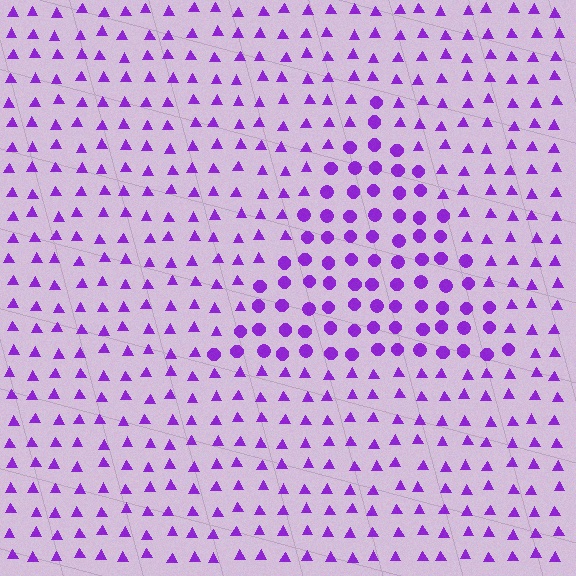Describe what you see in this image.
The image is filled with small purple elements arranged in a uniform grid. A triangle-shaped region contains circles, while the surrounding area contains triangles. The boundary is defined purely by the change in element shape.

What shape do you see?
I see a triangle.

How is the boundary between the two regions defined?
The boundary is defined by a change in element shape: circles inside vs. triangles outside. All elements share the same color and spacing.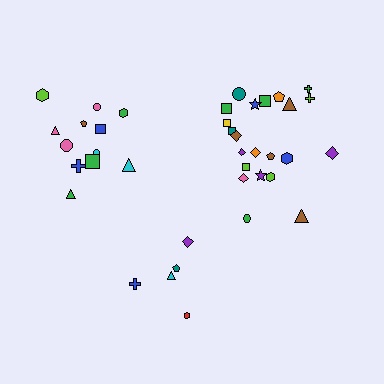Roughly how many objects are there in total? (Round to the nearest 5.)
Roughly 40 objects in total.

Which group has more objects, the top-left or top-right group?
The top-right group.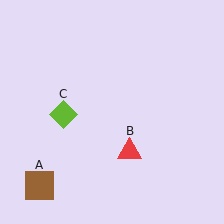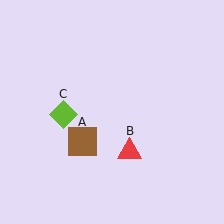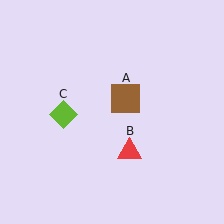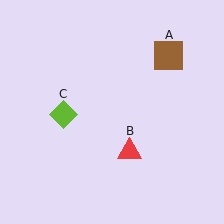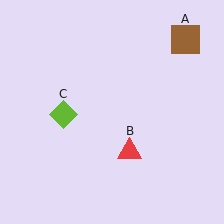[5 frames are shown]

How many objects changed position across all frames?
1 object changed position: brown square (object A).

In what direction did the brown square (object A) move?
The brown square (object A) moved up and to the right.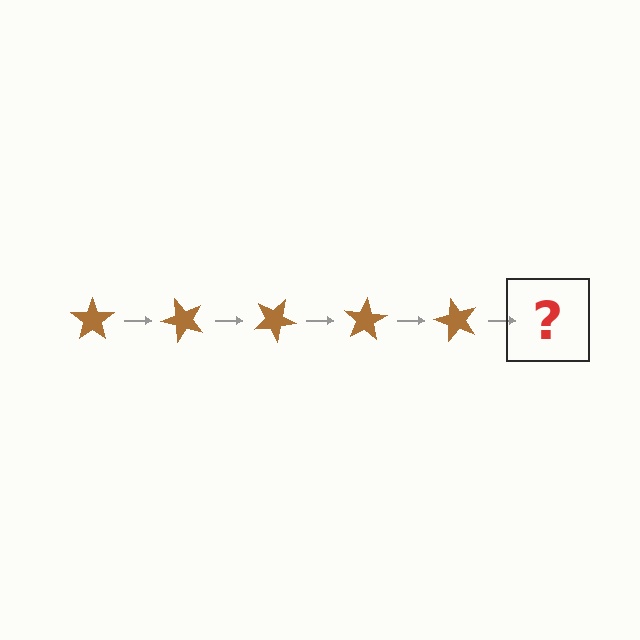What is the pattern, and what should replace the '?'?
The pattern is that the star rotates 50 degrees each step. The '?' should be a brown star rotated 250 degrees.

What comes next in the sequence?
The next element should be a brown star rotated 250 degrees.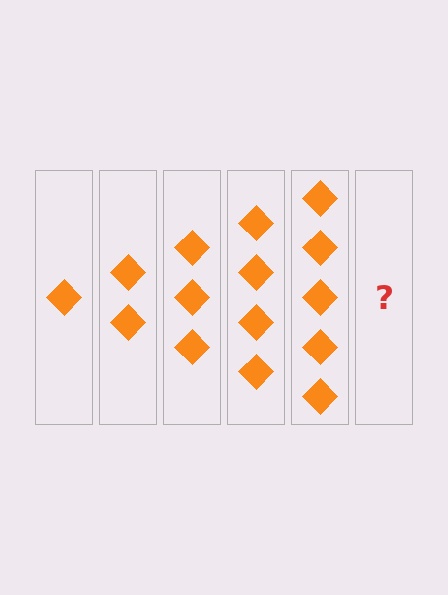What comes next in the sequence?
The next element should be 6 diamonds.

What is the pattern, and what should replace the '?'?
The pattern is that each step adds one more diamond. The '?' should be 6 diamonds.